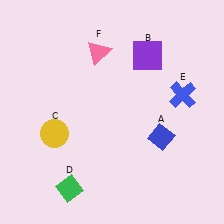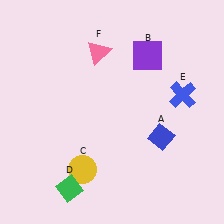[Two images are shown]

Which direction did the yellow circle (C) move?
The yellow circle (C) moved down.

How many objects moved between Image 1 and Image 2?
1 object moved between the two images.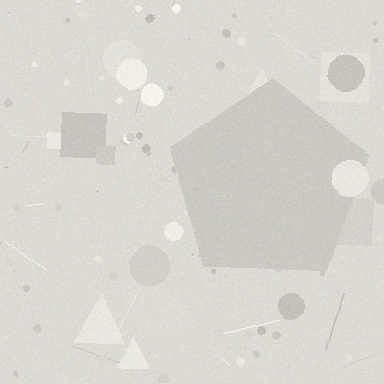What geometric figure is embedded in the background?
A pentagon is embedded in the background.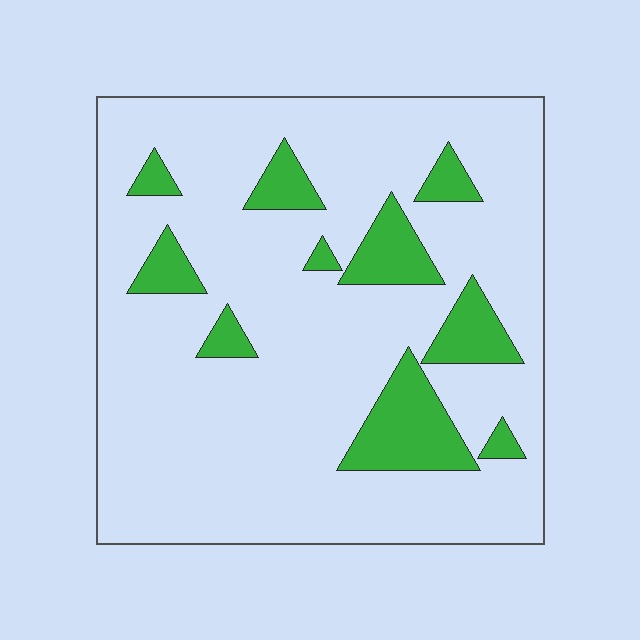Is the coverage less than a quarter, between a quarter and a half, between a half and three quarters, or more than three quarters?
Less than a quarter.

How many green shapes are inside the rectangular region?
10.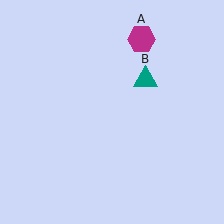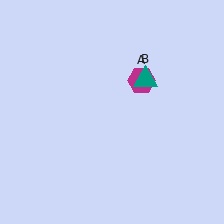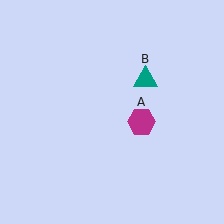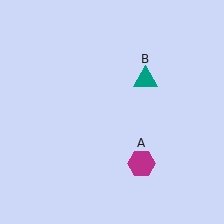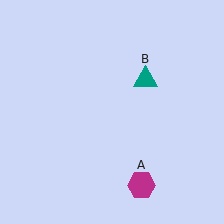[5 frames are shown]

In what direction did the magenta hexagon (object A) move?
The magenta hexagon (object A) moved down.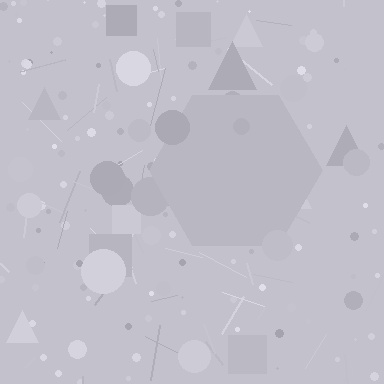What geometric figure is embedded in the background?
A hexagon is embedded in the background.